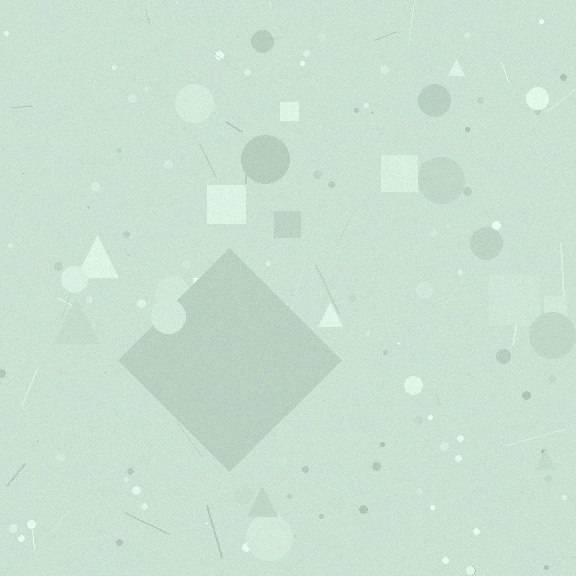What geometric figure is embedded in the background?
A diamond is embedded in the background.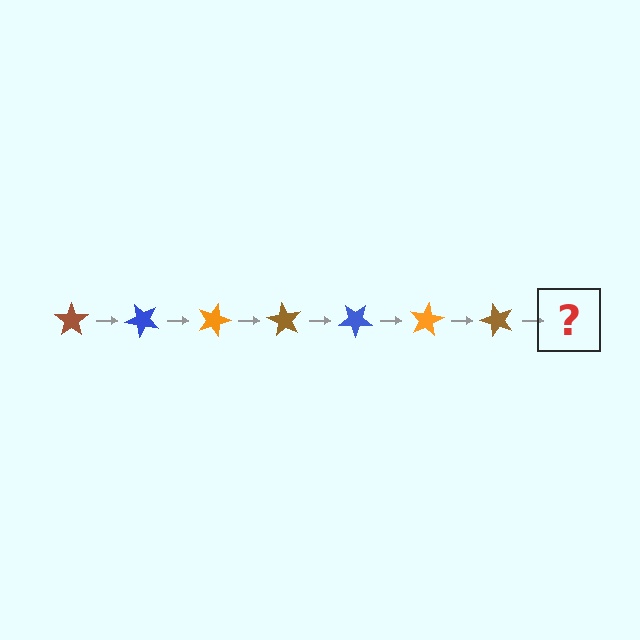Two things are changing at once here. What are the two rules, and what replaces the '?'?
The two rules are that it rotates 45 degrees each step and the color cycles through brown, blue, and orange. The '?' should be a blue star, rotated 315 degrees from the start.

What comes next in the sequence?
The next element should be a blue star, rotated 315 degrees from the start.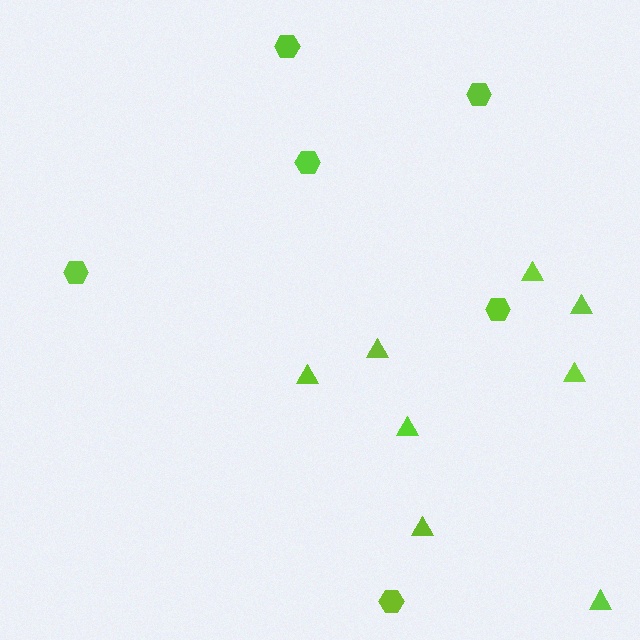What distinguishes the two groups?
There are 2 groups: one group of triangles (8) and one group of hexagons (6).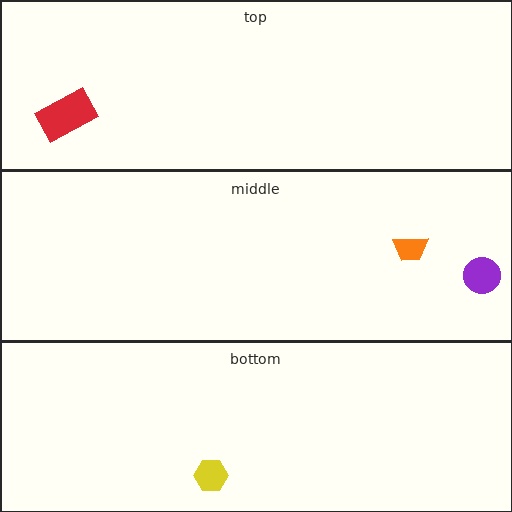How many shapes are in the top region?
1.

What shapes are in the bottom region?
The yellow hexagon.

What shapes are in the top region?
The red rectangle.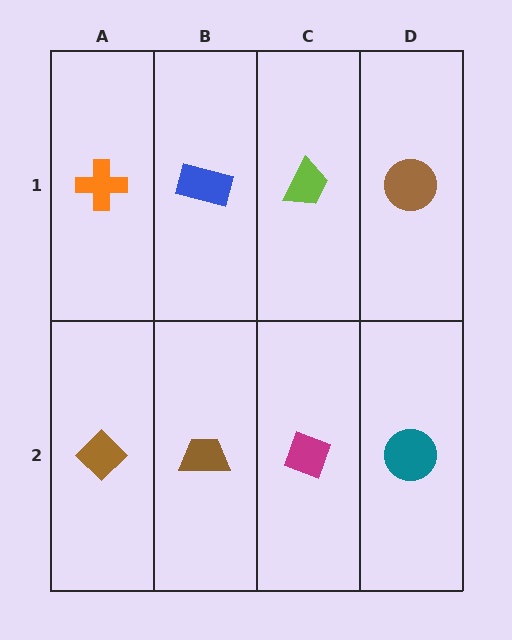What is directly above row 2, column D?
A brown circle.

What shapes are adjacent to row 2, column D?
A brown circle (row 1, column D), a magenta diamond (row 2, column C).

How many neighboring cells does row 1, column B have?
3.